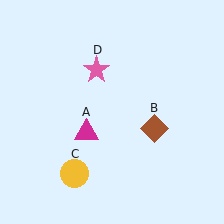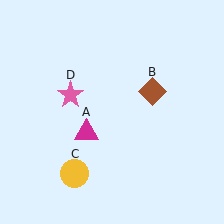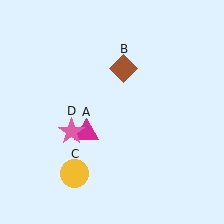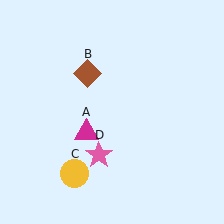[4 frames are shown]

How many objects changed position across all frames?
2 objects changed position: brown diamond (object B), pink star (object D).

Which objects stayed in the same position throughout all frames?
Magenta triangle (object A) and yellow circle (object C) remained stationary.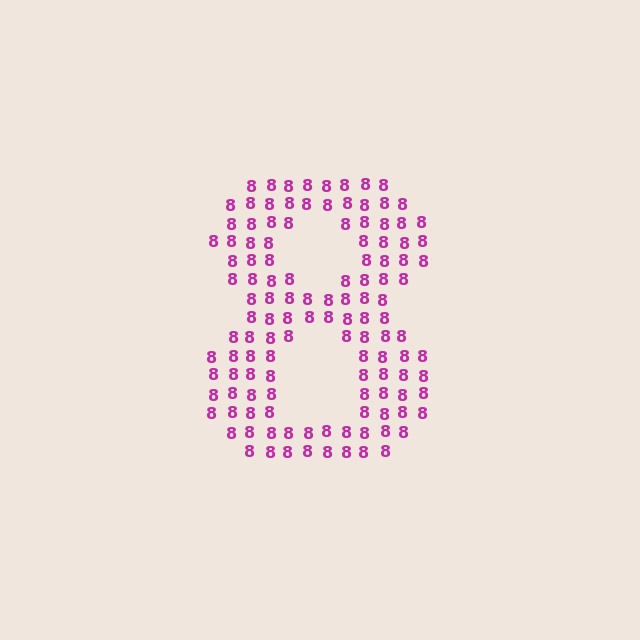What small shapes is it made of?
It is made of small digit 8's.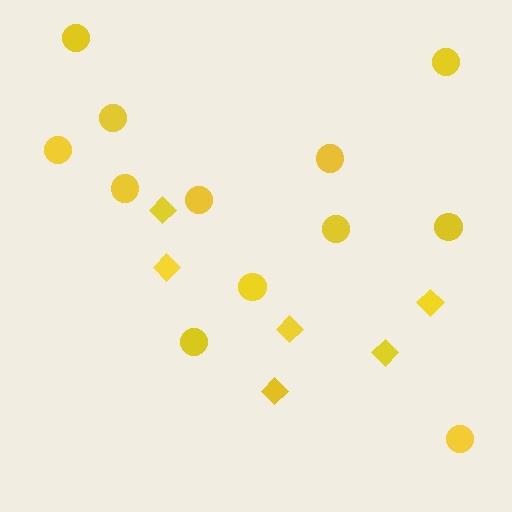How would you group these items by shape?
There are 2 groups: one group of diamonds (6) and one group of circles (12).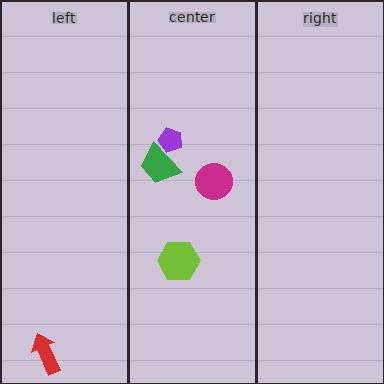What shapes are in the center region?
The magenta circle, the lime hexagon, the green trapezoid, the purple pentagon.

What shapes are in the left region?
The red arrow.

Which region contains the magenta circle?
The center region.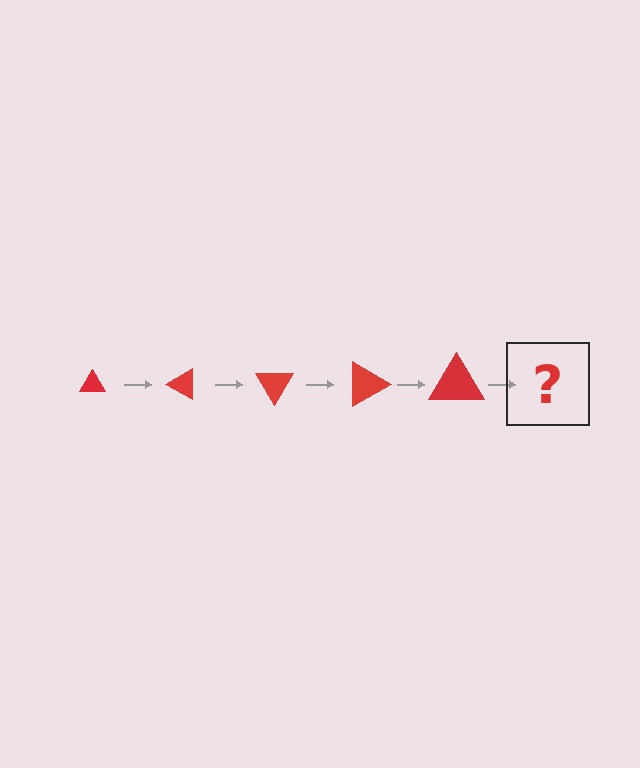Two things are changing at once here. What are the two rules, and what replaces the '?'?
The two rules are that the triangle grows larger each step and it rotates 30 degrees each step. The '?' should be a triangle, larger than the previous one and rotated 150 degrees from the start.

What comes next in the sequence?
The next element should be a triangle, larger than the previous one and rotated 150 degrees from the start.